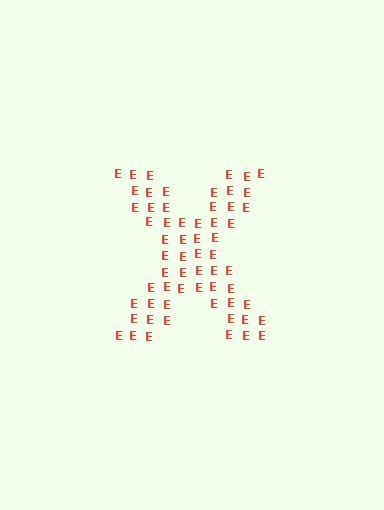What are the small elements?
The small elements are letter E's.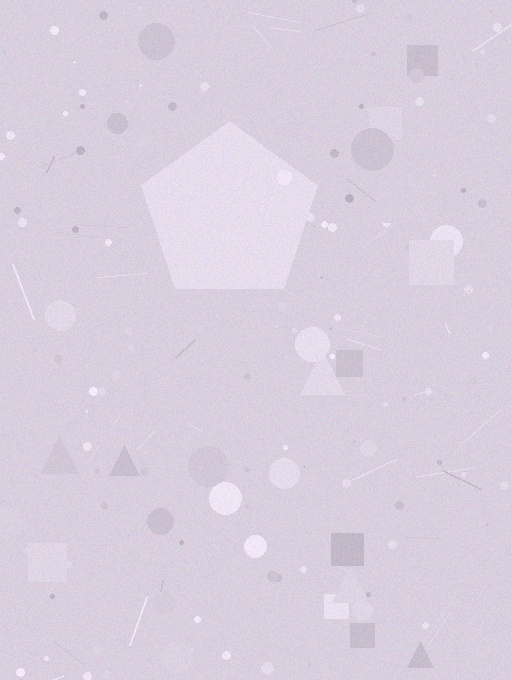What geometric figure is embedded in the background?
A pentagon is embedded in the background.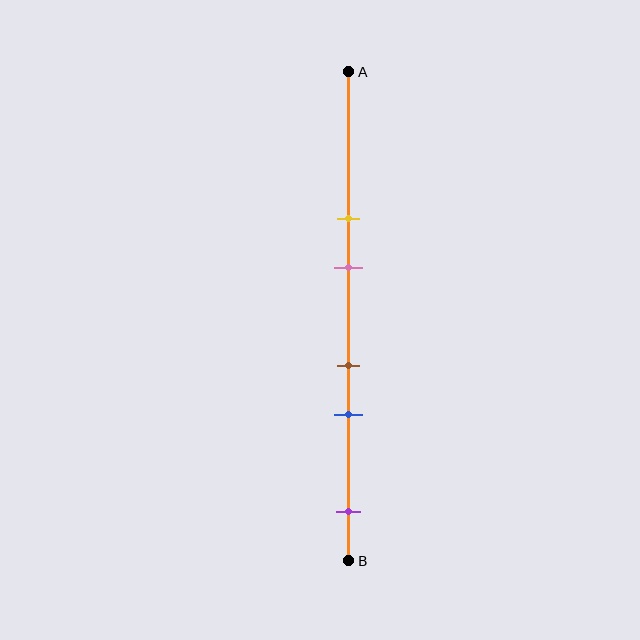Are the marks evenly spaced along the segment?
No, the marks are not evenly spaced.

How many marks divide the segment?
There are 5 marks dividing the segment.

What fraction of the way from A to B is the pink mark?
The pink mark is approximately 40% (0.4) of the way from A to B.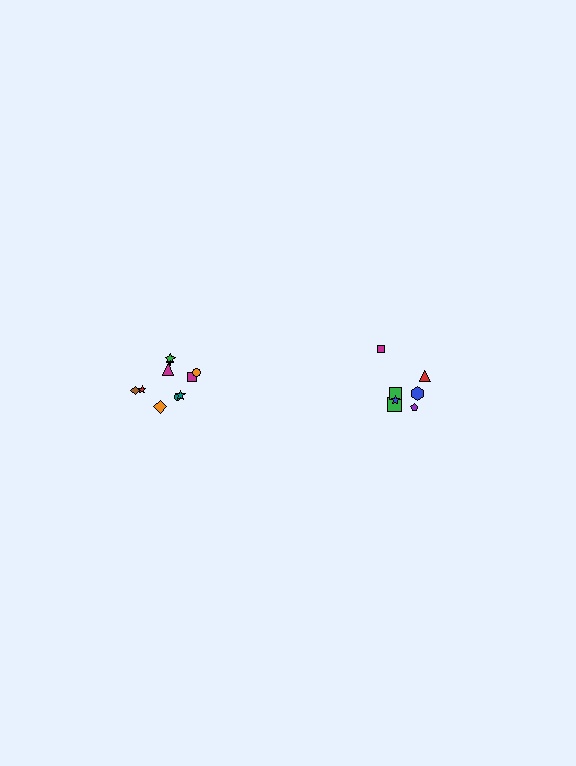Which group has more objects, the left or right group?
The left group.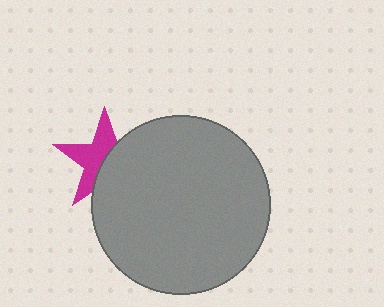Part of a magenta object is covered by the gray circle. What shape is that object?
It is a star.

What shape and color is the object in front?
The object in front is a gray circle.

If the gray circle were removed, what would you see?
You would see the complete magenta star.